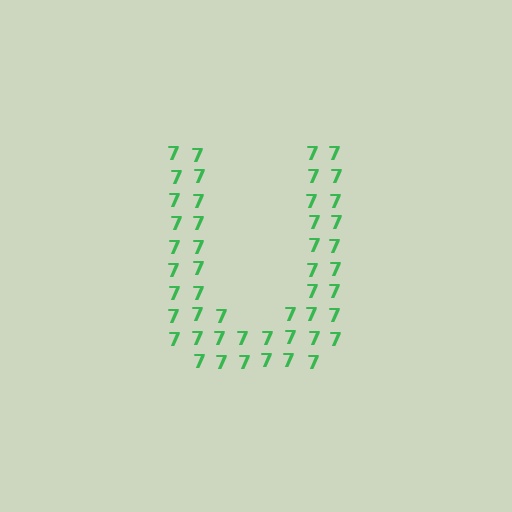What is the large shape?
The large shape is the letter U.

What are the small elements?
The small elements are digit 7's.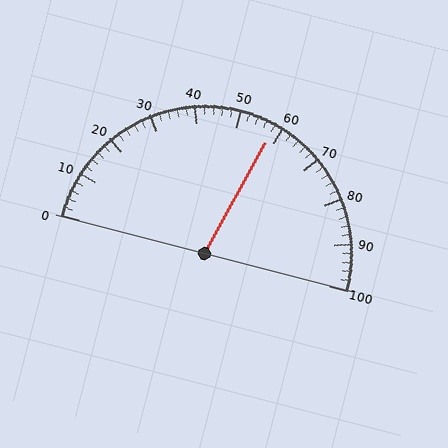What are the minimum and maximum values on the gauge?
The gauge ranges from 0 to 100.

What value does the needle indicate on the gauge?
The needle indicates approximately 58.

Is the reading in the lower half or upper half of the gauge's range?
The reading is in the upper half of the range (0 to 100).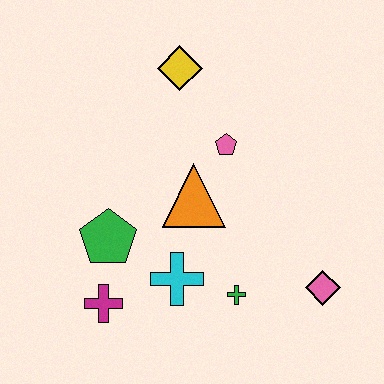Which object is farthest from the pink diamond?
The yellow diamond is farthest from the pink diamond.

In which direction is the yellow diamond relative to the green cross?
The yellow diamond is above the green cross.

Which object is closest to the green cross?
The cyan cross is closest to the green cross.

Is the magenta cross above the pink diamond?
No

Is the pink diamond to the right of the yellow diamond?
Yes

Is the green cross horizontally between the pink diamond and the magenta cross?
Yes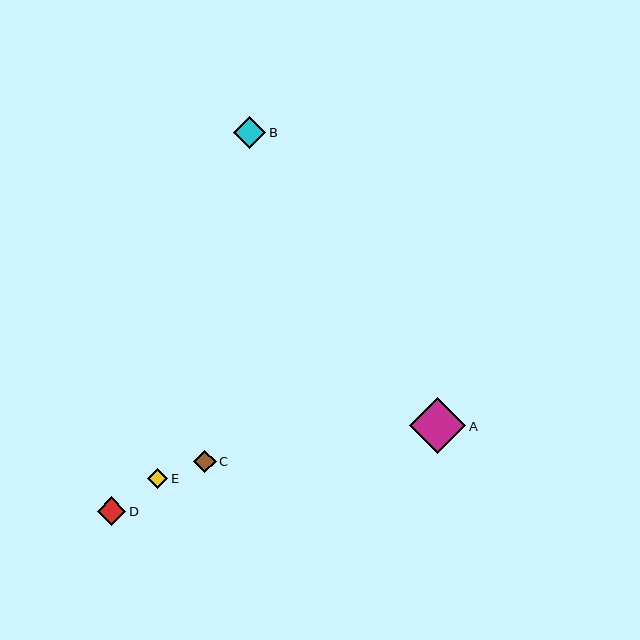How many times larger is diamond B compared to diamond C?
Diamond B is approximately 1.4 times the size of diamond C.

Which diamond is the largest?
Diamond A is the largest with a size of approximately 56 pixels.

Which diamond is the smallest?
Diamond E is the smallest with a size of approximately 21 pixels.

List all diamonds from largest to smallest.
From largest to smallest: A, B, D, C, E.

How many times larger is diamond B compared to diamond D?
Diamond B is approximately 1.1 times the size of diamond D.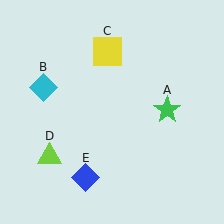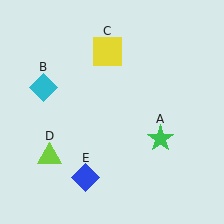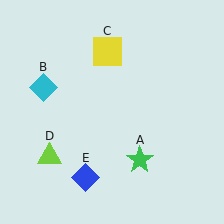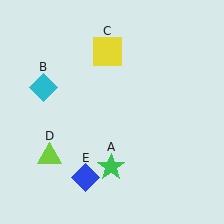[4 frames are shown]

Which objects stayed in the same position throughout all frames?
Cyan diamond (object B) and yellow square (object C) and lime triangle (object D) and blue diamond (object E) remained stationary.